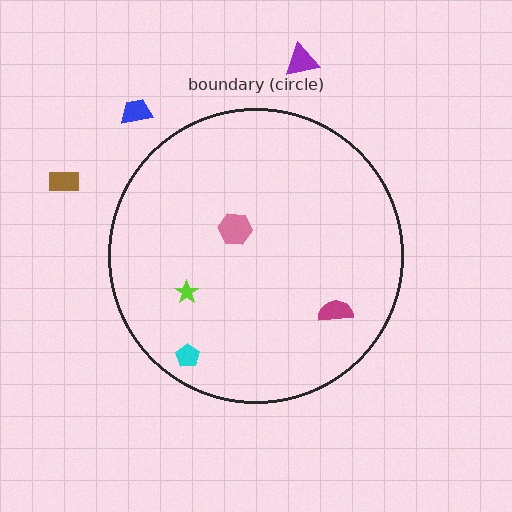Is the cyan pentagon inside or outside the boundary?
Inside.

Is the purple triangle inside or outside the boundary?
Outside.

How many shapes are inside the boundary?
4 inside, 3 outside.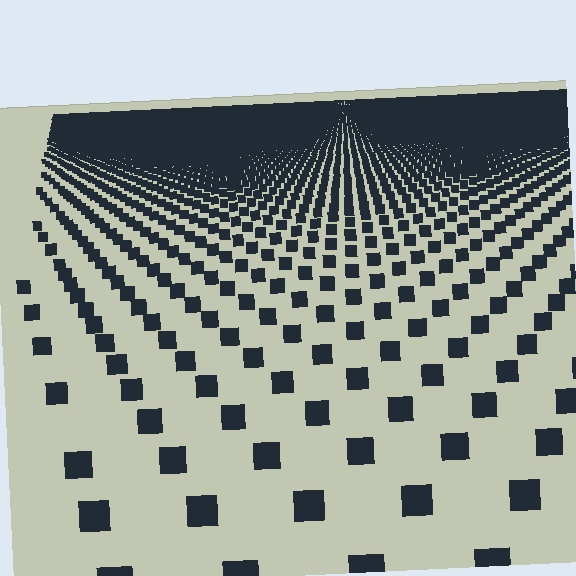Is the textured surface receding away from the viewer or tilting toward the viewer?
The surface is receding away from the viewer. Texture elements get smaller and denser toward the top.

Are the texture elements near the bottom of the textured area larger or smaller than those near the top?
Larger. Near the bottom, elements are closer to the viewer and appear at a bigger on-screen size.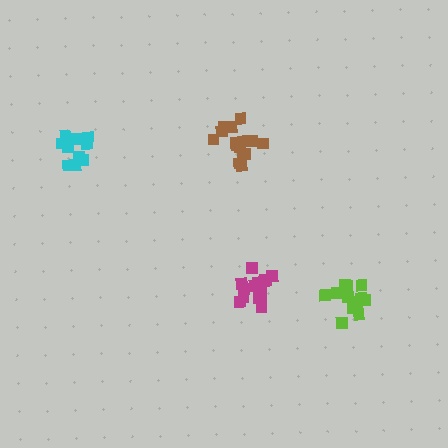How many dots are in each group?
Group 1: 10 dots, Group 2: 15 dots, Group 3: 13 dots, Group 4: 14 dots (52 total).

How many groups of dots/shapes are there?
There are 4 groups.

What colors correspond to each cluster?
The clusters are colored: cyan, brown, lime, magenta.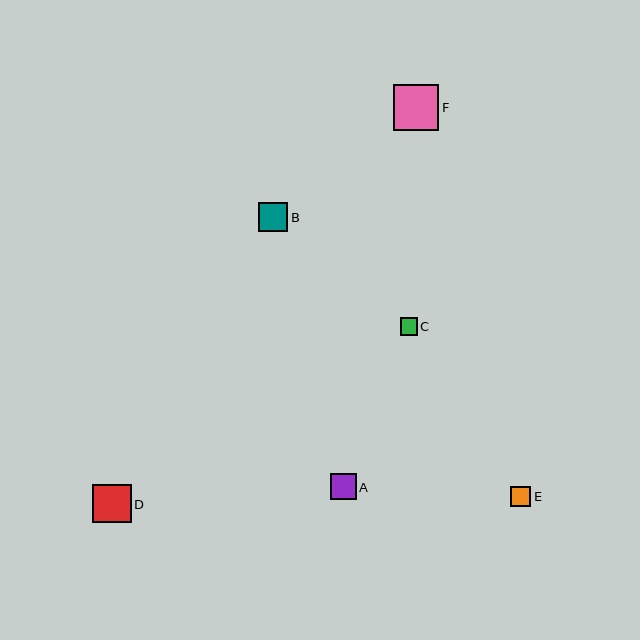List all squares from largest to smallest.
From largest to smallest: F, D, B, A, E, C.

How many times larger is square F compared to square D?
Square F is approximately 1.2 times the size of square D.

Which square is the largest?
Square F is the largest with a size of approximately 45 pixels.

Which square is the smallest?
Square C is the smallest with a size of approximately 17 pixels.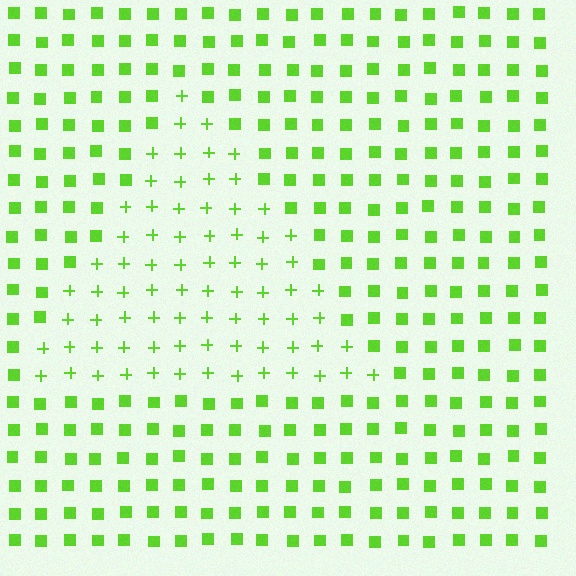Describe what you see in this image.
The image is filled with small lime elements arranged in a uniform grid. A triangle-shaped region contains plus signs, while the surrounding area contains squares. The boundary is defined purely by the change in element shape.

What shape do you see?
I see a triangle.